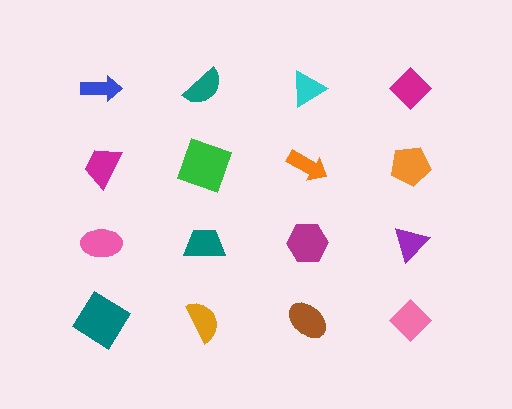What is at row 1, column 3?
A cyan triangle.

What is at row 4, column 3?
A brown ellipse.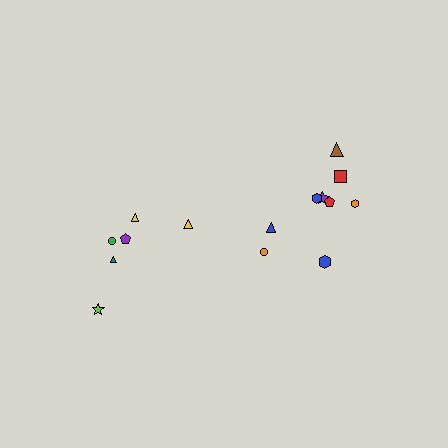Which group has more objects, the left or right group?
The right group.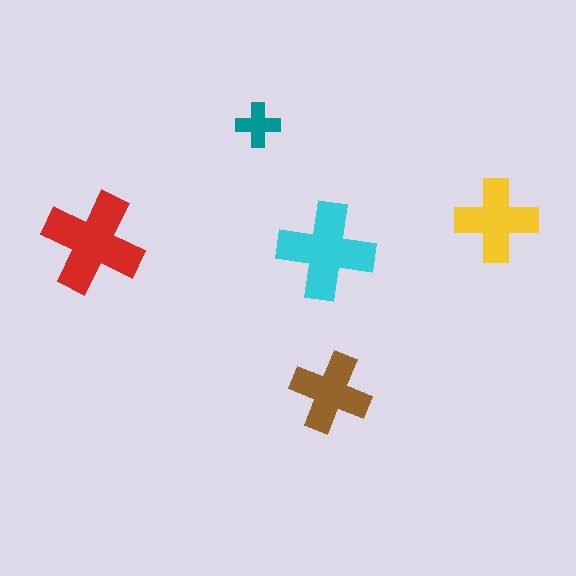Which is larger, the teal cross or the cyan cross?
The cyan one.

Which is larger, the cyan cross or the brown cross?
The cyan one.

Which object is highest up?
The teal cross is topmost.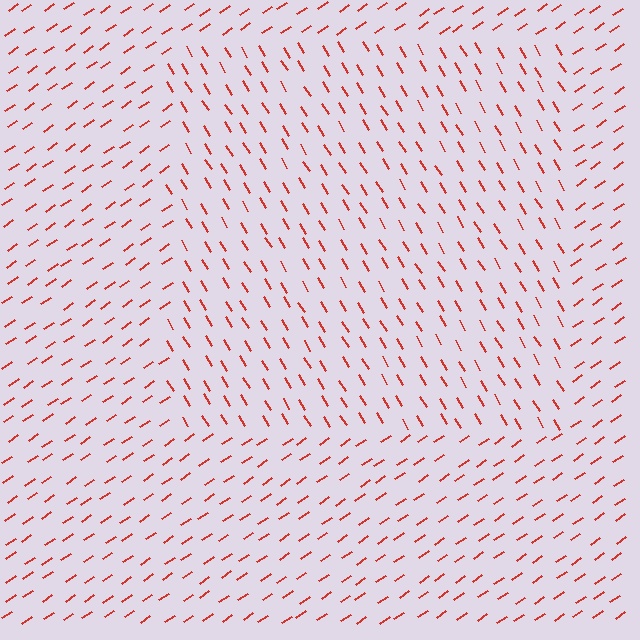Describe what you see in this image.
The image is filled with small red line segments. A rectangle region in the image has lines oriented differently from the surrounding lines, creating a visible texture boundary.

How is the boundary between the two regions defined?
The boundary is defined purely by a change in line orientation (approximately 87 degrees difference). All lines are the same color and thickness.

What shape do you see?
I see a rectangle.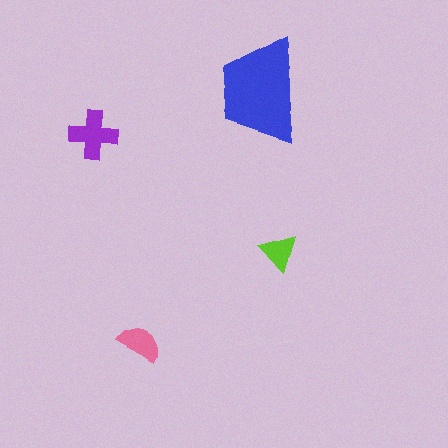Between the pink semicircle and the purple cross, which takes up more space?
The purple cross.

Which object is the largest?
The blue trapezoid.